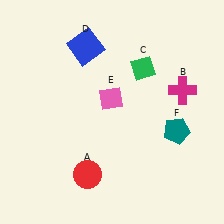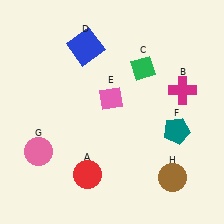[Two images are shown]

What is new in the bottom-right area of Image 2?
A brown circle (H) was added in the bottom-right area of Image 2.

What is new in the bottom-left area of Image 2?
A pink circle (G) was added in the bottom-left area of Image 2.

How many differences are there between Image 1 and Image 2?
There are 2 differences between the two images.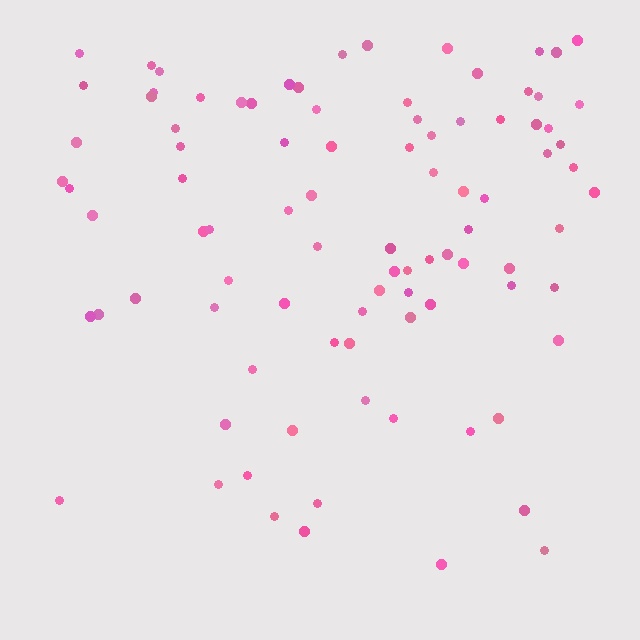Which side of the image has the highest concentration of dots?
The top.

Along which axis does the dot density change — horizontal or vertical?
Vertical.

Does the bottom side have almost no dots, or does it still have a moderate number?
Still a moderate number, just noticeably fewer than the top.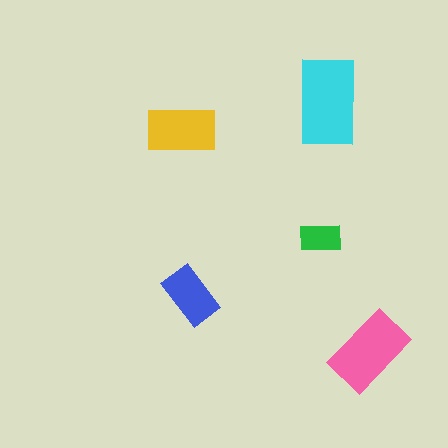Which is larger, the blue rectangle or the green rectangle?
The blue one.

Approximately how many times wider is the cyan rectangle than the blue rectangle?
About 1.5 times wider.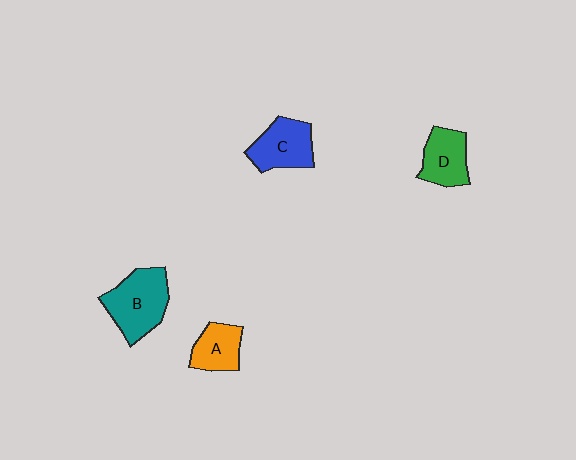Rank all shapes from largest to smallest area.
From largest to smallest: B (teal), C (blue), D (green), A (orange).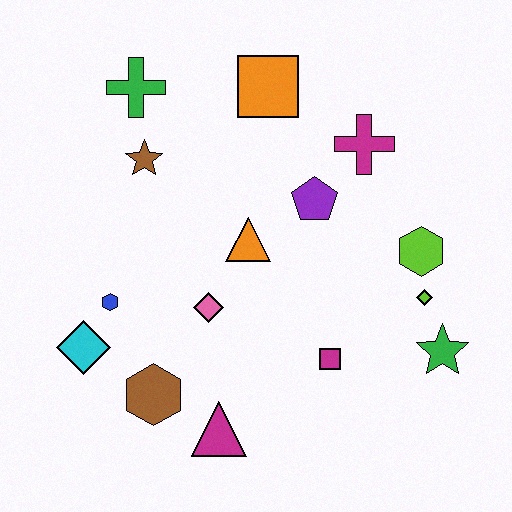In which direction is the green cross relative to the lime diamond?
The green cross is to the left of the lime diamond.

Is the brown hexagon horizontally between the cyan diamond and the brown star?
No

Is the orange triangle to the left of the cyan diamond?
No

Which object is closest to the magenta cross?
The purple pentagon is closest to the magenta cross.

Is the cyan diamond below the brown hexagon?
No